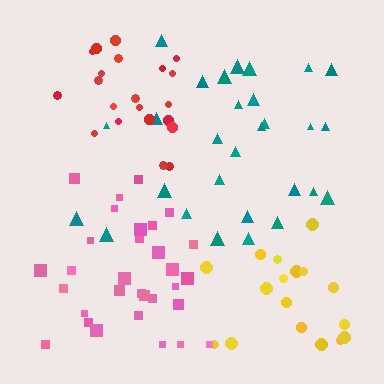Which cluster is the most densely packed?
Pink.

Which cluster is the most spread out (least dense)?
Teal.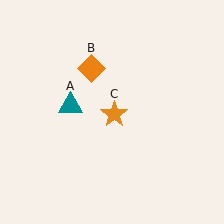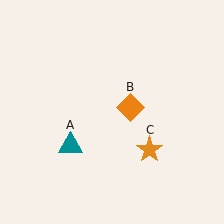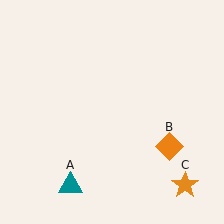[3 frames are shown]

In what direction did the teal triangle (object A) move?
The teal triangle (object A) moved down.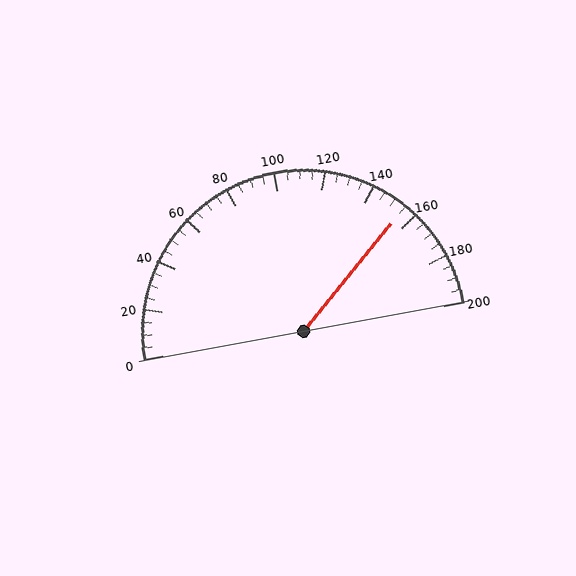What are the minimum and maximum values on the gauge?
The gauge ranges from 0 to 200.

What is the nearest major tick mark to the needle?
The nearest major tick mark is 160.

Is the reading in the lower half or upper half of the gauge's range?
The reading is in the upper half of the range (0 to 200).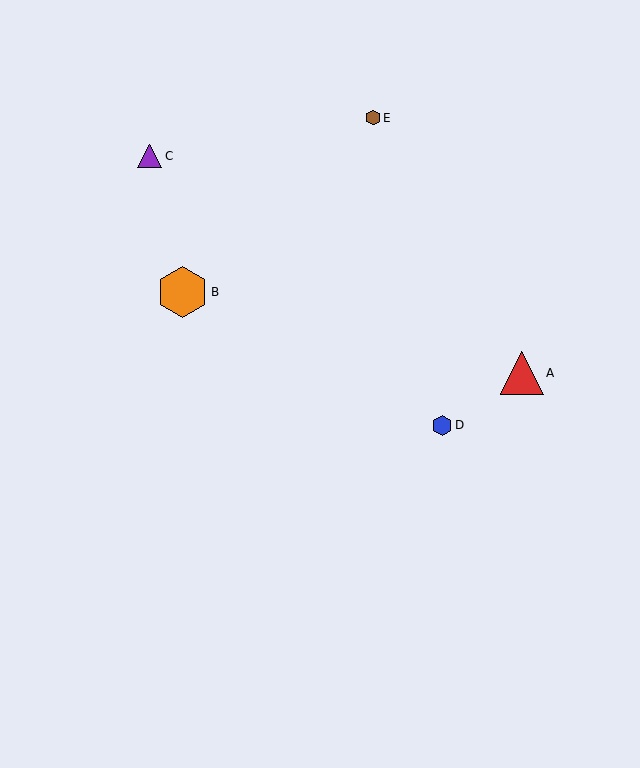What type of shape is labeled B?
Shape B is an orange hexagon.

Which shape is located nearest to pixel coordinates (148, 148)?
The purple triangle (labeled C) at (150, 156) is nearest to that location.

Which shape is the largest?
The orange hexagon (labeled B) is the largest.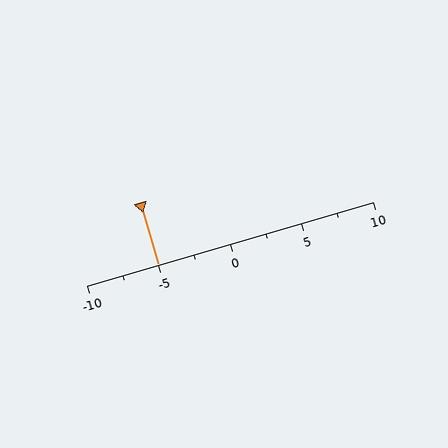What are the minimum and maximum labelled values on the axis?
The axis runs from -10 to 10.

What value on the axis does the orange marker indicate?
The marker indicates approximately -5.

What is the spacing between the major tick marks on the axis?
The major ticks are spaced 5 apart.